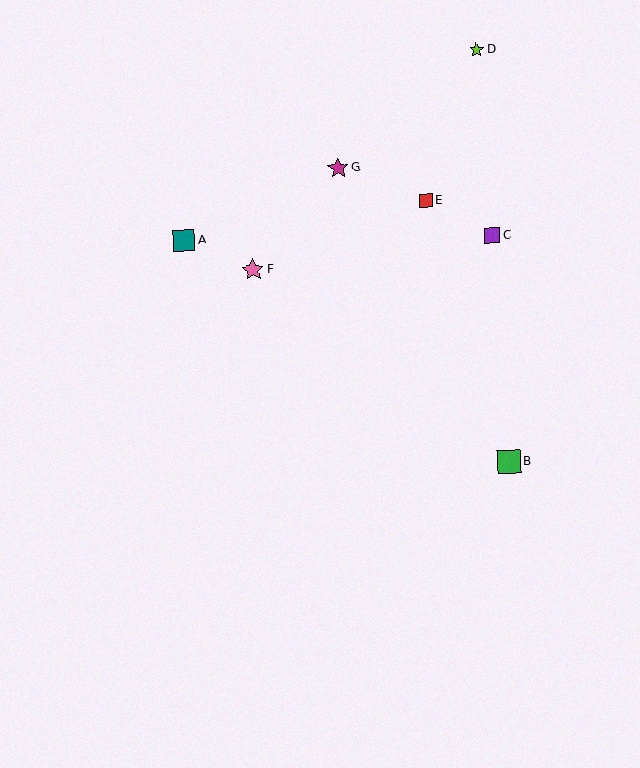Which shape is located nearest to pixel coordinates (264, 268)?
The pink star (labeled F) at (253, 270) is nearest to that location.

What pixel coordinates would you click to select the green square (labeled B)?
Click at (509, 462) to select the green square B.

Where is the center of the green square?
The center of the green square is at (509, 462).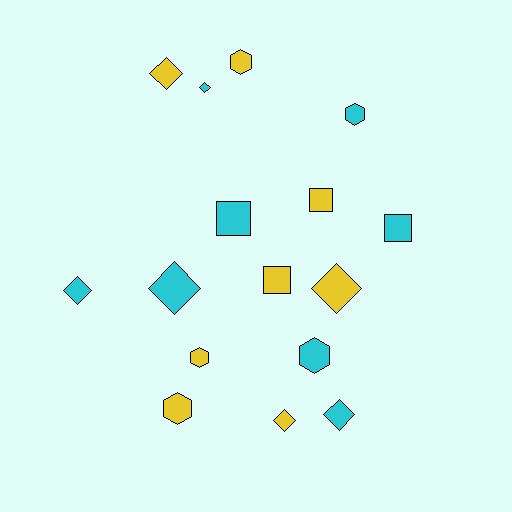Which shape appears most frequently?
Diamond, with 7 objects.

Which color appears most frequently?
Cyan, with 8 objects.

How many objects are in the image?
There are 16 objects.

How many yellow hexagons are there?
There are 3 yellow hexagons.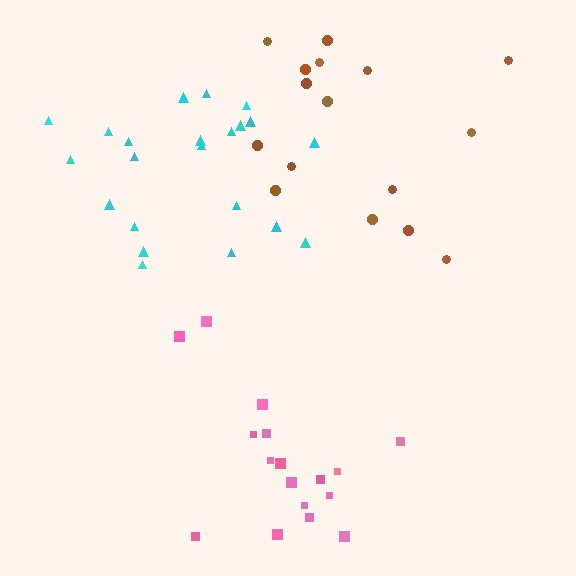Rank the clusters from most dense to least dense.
cyan, brown, pink.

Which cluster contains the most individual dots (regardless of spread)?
Cyan (22).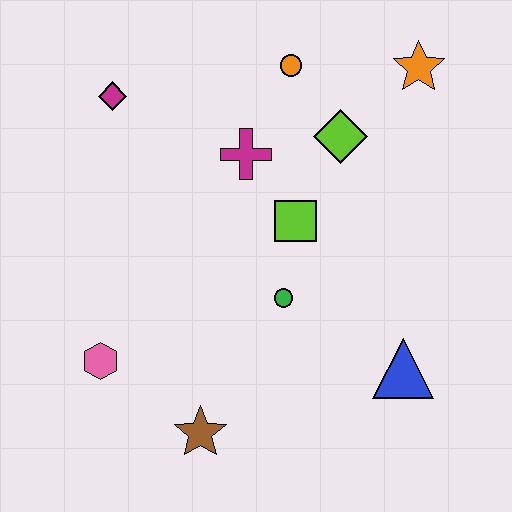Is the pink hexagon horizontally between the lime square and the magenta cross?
No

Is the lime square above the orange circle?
No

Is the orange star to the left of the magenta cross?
No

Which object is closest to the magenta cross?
The lime square is closest to the magenta cross.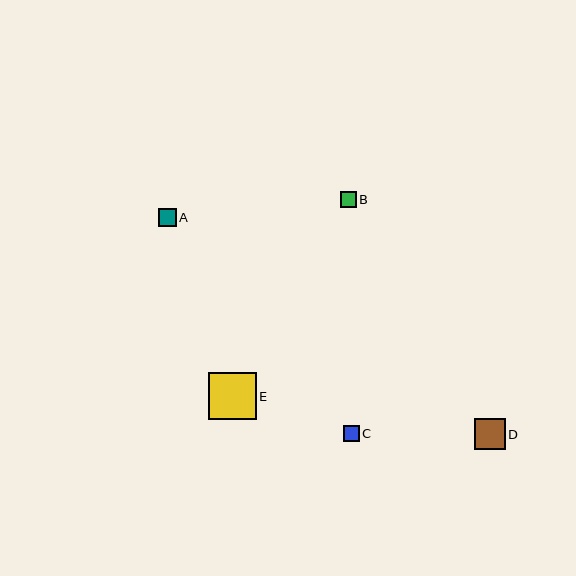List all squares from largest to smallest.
From largest to smallest: E, D, A, C, B.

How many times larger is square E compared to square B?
Square E is approximately 3.1 times the size of square B.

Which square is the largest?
Square E is the largest with a size of approximately 47 pixels.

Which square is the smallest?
Square B is the smallest with a size of approximately 15 pixels.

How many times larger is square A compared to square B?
Square A is approximately 1.1 times the size of square B.